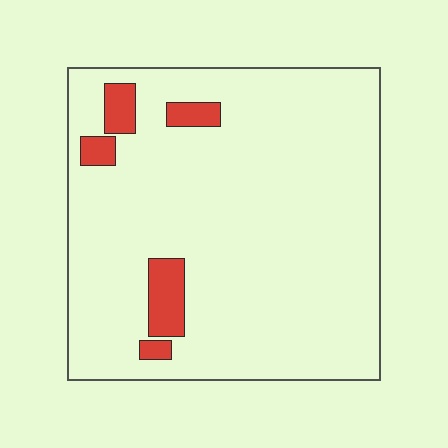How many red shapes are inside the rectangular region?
5.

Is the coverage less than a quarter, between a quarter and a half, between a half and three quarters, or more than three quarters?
Less than a quarter.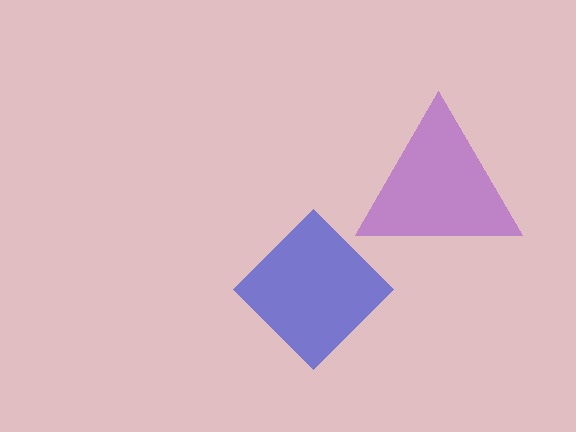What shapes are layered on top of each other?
The layered shapes are: a blue diamond, a purple triangle.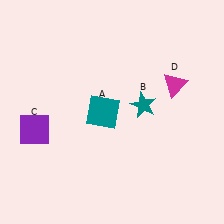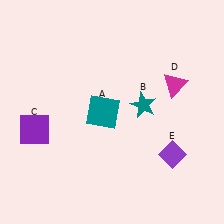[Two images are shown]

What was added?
A purple diamond (E) was added in Image 2.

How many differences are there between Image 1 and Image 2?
There is 1 difference between the two images.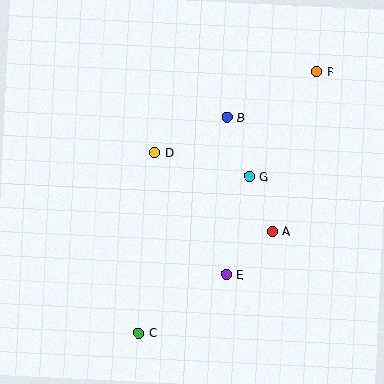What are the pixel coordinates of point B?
Point B is at (227, 117).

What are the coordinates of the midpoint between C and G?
The midpoint between C and G is at (194, 255).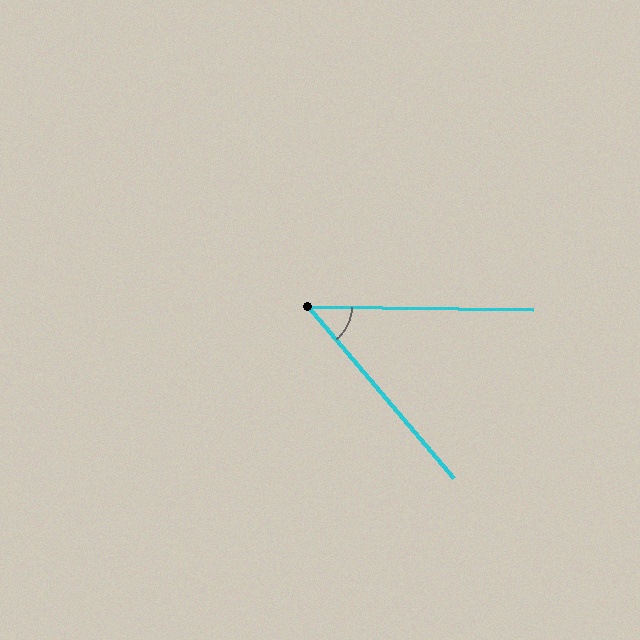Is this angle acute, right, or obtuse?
It is acute.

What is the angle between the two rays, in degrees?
Approximately 49 degrees.